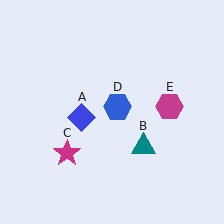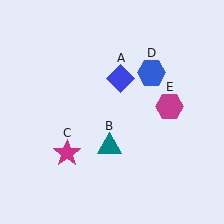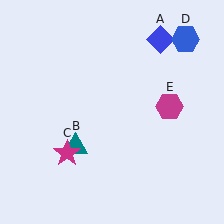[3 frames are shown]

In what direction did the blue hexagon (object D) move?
The blue hexagon (object D) moved up and to the right.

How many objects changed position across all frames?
3 objects changed position: blue diamond (object A), teal triangle (object B), blue hexagon (object D).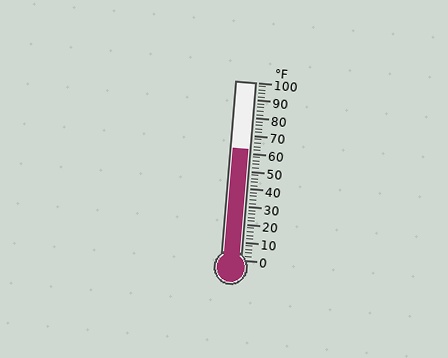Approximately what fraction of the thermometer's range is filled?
The thermometer is filled to approximately 60% of its range.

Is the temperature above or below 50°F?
The temperature is above 50°F.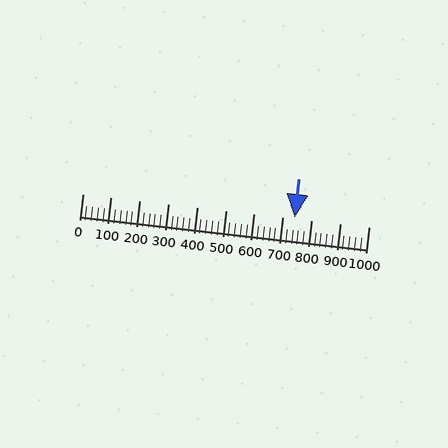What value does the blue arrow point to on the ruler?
The blue arrow points to approximately 741.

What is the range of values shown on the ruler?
The ruler shows values from 0 to 1000.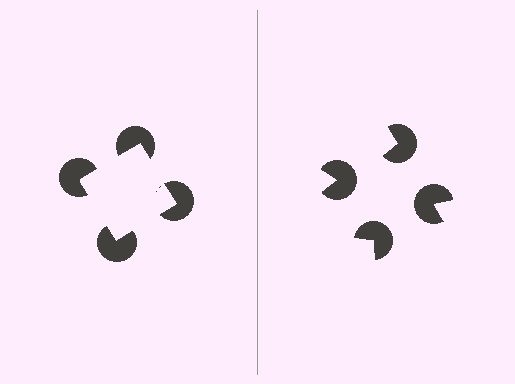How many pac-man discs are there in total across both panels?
8 — 4 on each side.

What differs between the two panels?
The pac-man discs are positioned identically on both sides; only the wedge orientations differ. On the left they align to a square; on the right they are misaligned.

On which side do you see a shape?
An illusory square appears on the left side. On the right side the wedge cuts are rotated, so no coherent shape forms.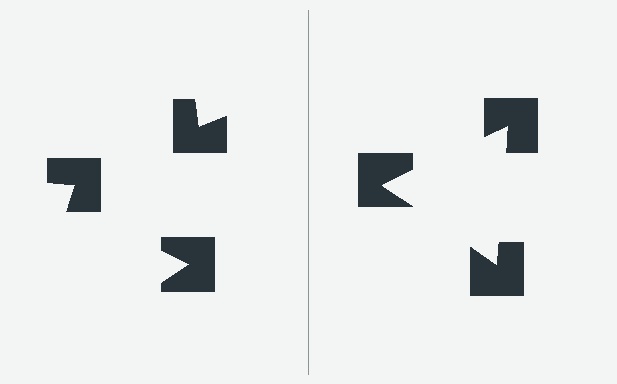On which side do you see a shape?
An illusory triangle appears on the right side. On the left side the wedge cuts are rotated, so no coherent shape forms.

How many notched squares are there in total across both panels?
6 — 3 on each side.